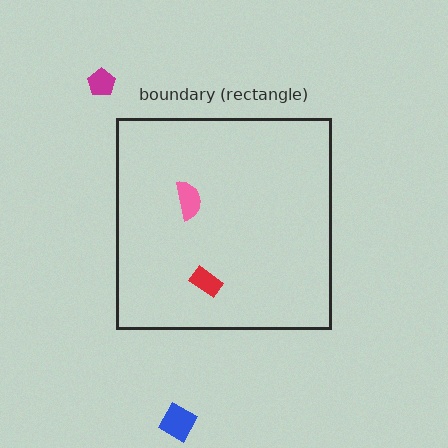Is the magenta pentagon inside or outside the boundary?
Outside.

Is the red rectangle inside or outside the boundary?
Inside.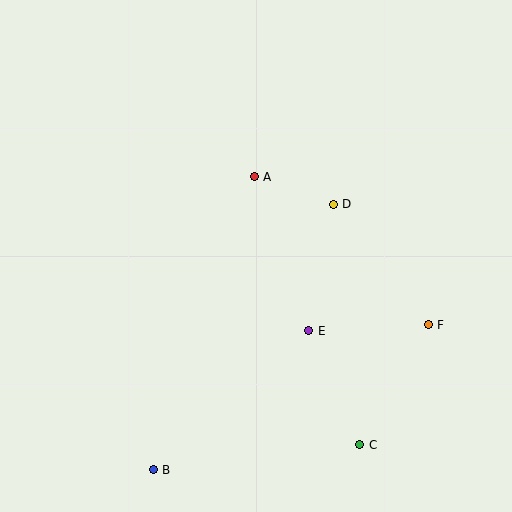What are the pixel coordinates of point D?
Point D is at (333, 204).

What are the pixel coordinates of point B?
Point B is at (153, 470).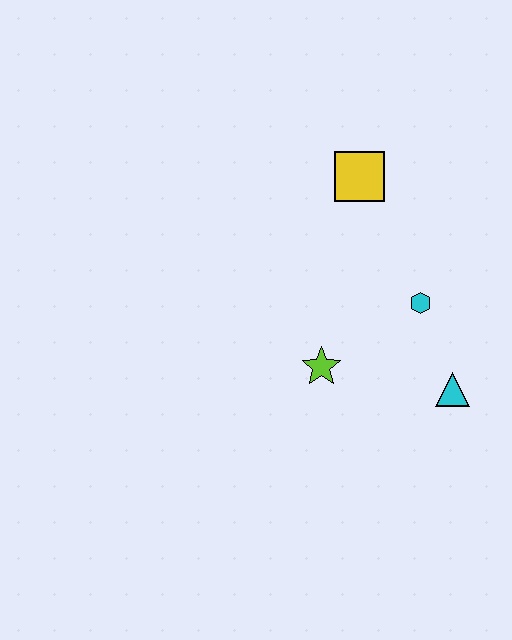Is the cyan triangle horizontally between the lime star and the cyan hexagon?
No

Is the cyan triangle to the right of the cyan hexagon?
Yes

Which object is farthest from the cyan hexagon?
The yellow square is farthest from the cyan hexagon.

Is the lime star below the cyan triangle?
No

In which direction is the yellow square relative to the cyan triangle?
The yellow square is above the cyan triangle.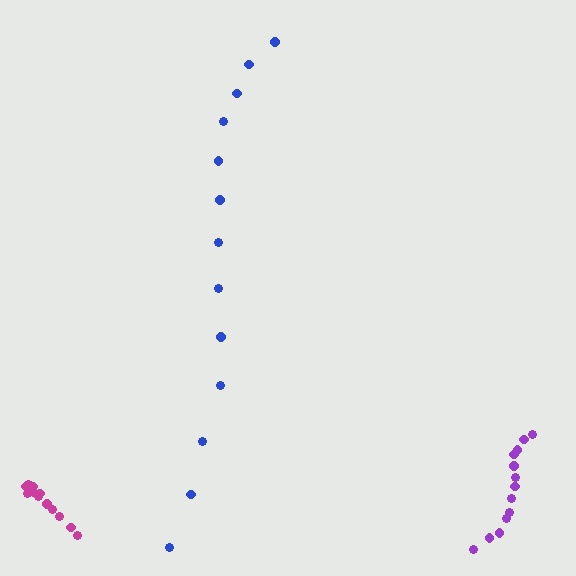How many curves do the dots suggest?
There are 3 distinct paths.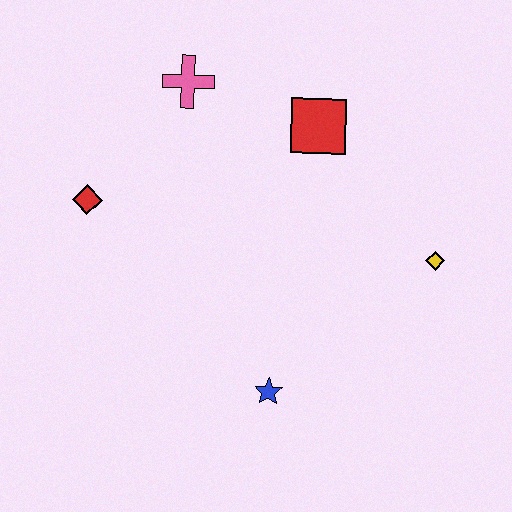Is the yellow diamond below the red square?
Yes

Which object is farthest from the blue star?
The pink cross is farthest from the blue star.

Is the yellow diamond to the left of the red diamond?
No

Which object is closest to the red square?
The pink cross is closest to the red square.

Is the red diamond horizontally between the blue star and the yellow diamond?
No